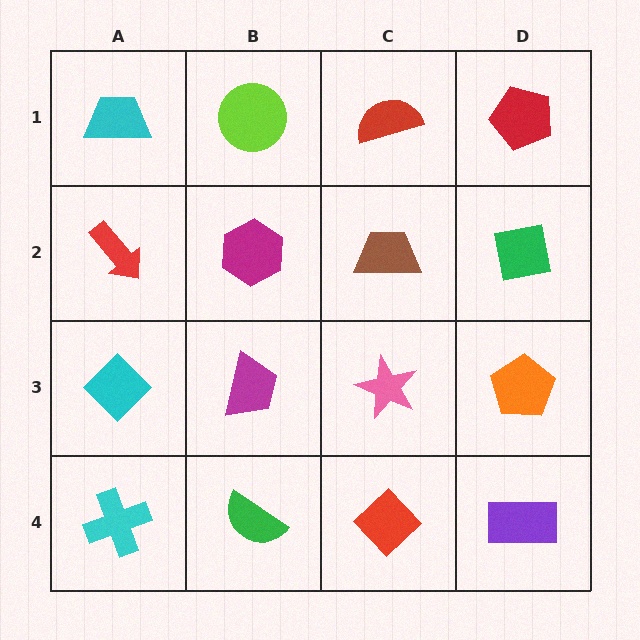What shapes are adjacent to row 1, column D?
A green square (row 2, column D), a red semicircle (row 1, column C).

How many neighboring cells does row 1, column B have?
3.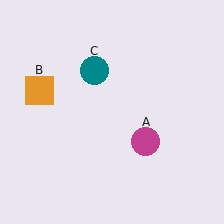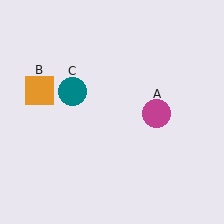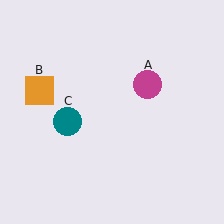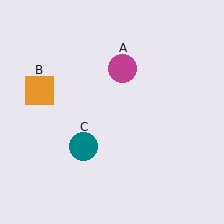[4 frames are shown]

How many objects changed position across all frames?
2 objects changed position: magenta circle (object A), teal circle (object C).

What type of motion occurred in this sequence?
The magenta circle (object A), teal circle (object C) rotated counterclockwise around the center of the scene.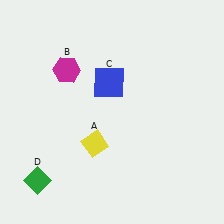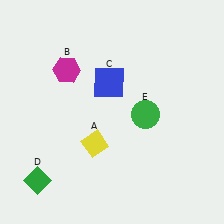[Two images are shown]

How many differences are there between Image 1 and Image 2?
There is 1 difference between the two images.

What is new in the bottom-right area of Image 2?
A green circle (E) was added in the bottom-right area of Image 2.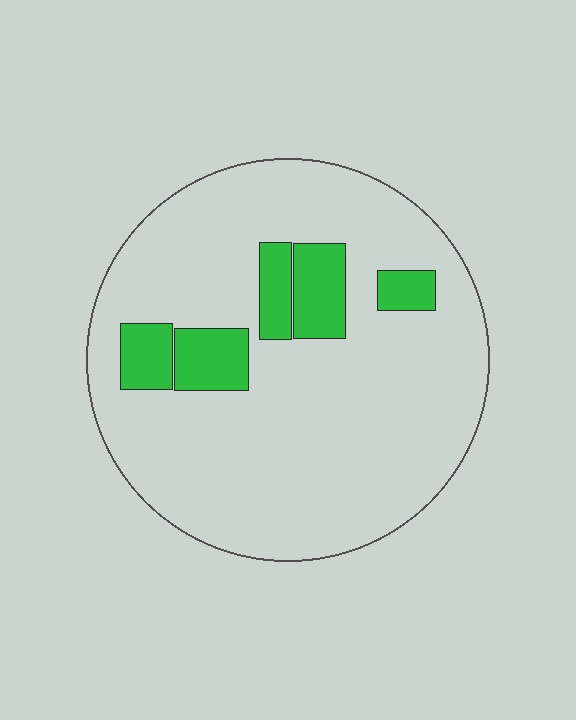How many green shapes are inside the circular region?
5.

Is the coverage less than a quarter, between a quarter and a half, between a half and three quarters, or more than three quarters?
Less than a quarter.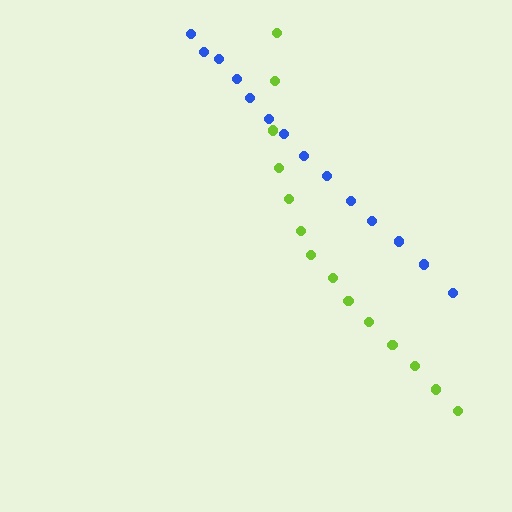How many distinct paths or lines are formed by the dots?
There are 2 distinct paths.